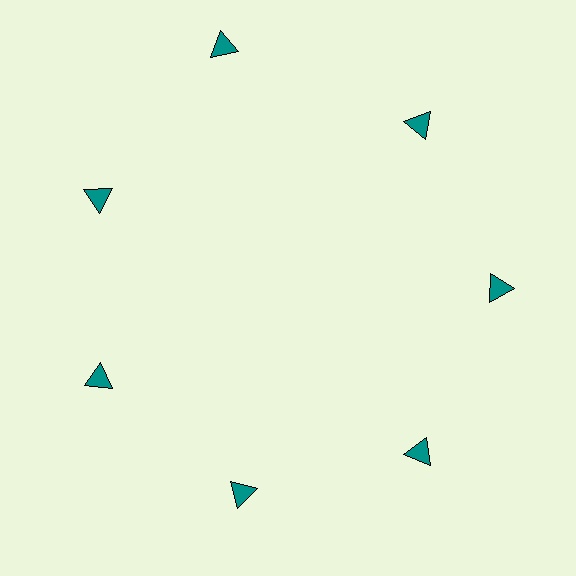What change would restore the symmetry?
The symmetry would be restored by moving it inward, back onto the ring so that all 7 triangles sit at equal angles and equal distance from the center.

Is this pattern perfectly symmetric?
No. The 7 teal triangles are arranged in a ring, but one element near the 12 o'clock position is pushed outward from the center, breaking the 7-fold rotational symmetry.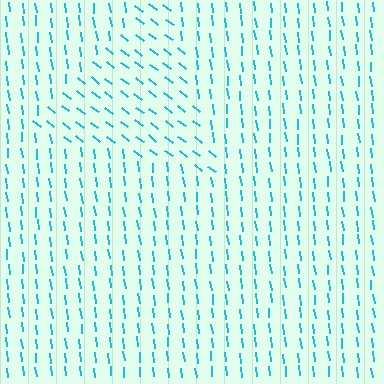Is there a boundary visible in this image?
Yes, there is a texture boundary formed by a change in line orientation.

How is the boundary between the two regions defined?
The boundary is defined purely by a change in line orientation (approximately 45 degrees difference). All lines are the same color and thickness.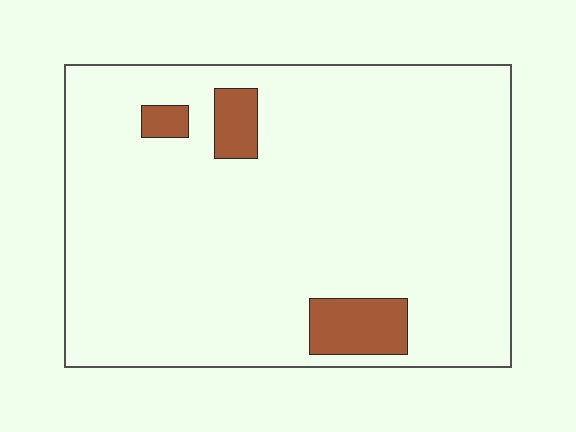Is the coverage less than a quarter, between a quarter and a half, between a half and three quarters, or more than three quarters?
Less than a quarter.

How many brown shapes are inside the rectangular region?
3.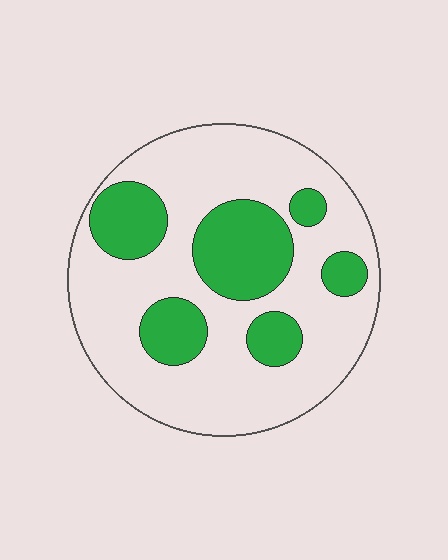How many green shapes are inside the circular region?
6.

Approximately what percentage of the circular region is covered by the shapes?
Approximately 30%.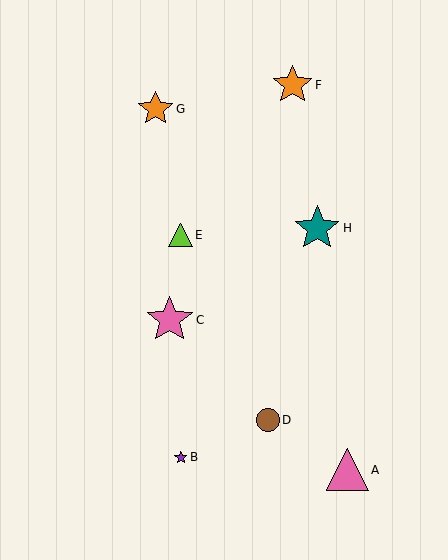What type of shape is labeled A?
Shape A is a pink triangle.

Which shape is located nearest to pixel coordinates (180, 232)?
The lime triangle (labeled E) at (181, 235) is nearest to that location.